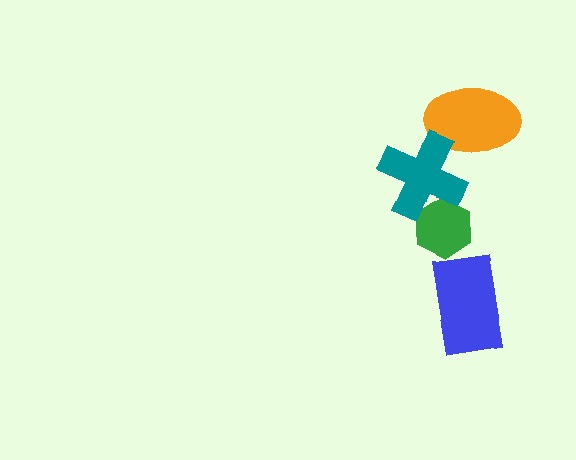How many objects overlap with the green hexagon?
1 object overlaps with the green hexagon.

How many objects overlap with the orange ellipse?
1 object overlaps with the orange ellipse.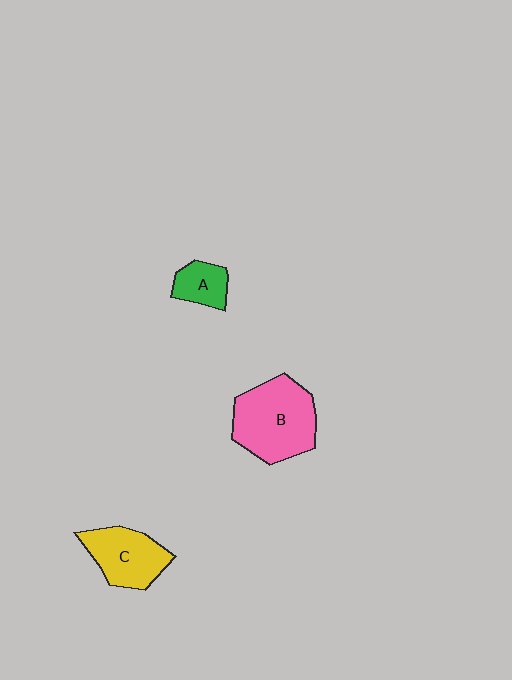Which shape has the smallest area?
Shape A (green).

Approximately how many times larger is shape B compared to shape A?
Approximately 2.7 times.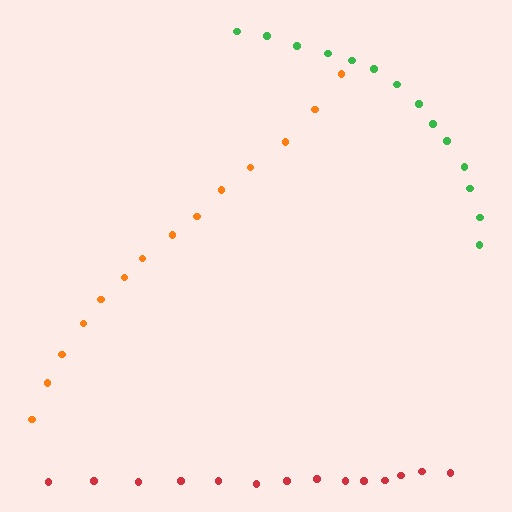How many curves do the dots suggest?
There are 3 distinct paths.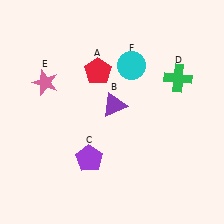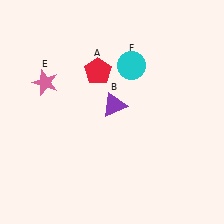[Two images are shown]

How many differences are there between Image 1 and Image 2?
There are 2 differences between the two images.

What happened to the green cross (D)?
The green cross (D) was removed in Image 2. It was in the top-right area of Image 1.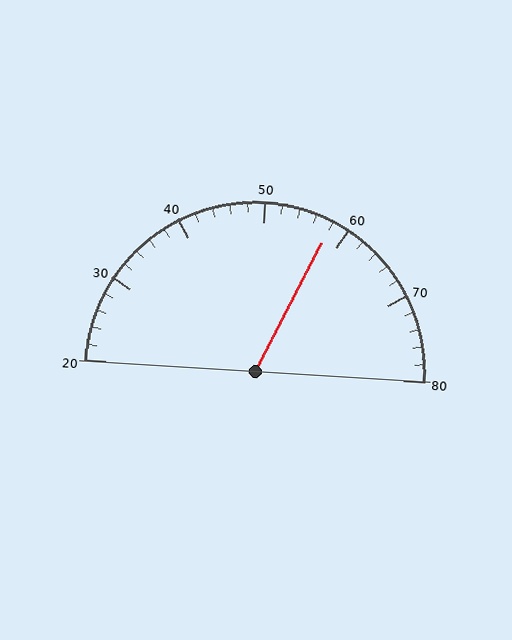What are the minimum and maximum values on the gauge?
The gauge ranges from 20 to 80.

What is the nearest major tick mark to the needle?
The nearest major tick mark is 60.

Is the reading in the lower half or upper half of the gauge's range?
The reading is in the upper half of the range (20 to 80).